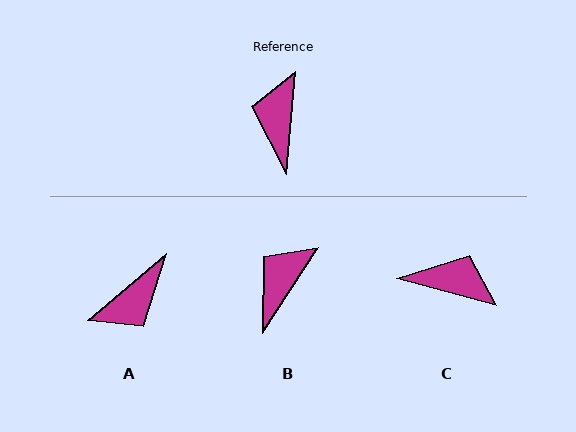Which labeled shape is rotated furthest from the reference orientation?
A, about 135 degrees away.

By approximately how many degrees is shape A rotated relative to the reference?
Approximately 135 degrees counter-clockwise.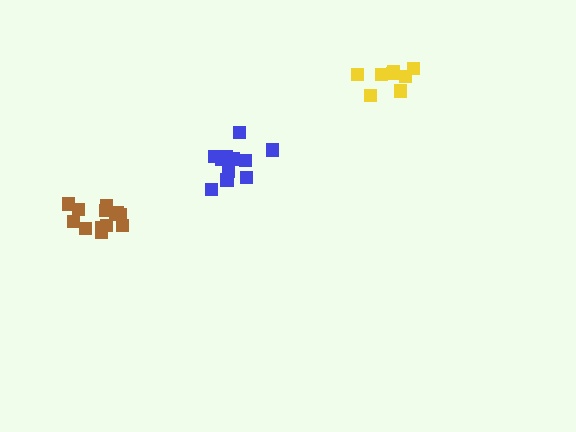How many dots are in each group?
Group 1: 13 dots, Group 2: 8 dots, Group 3: 11 dots (32 total).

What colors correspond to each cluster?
The clusters are colored: brown, yellow, blue.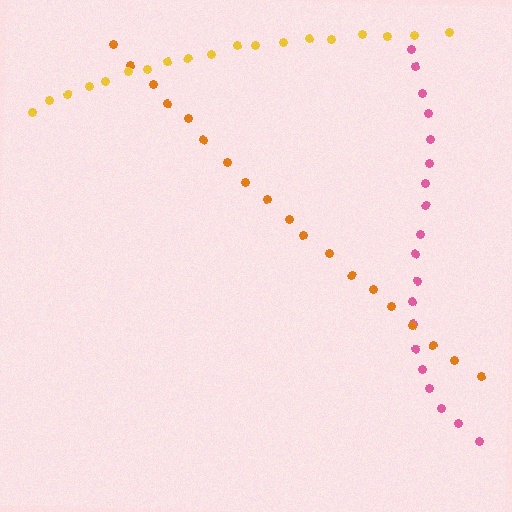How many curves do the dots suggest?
There are 3 distinct paths.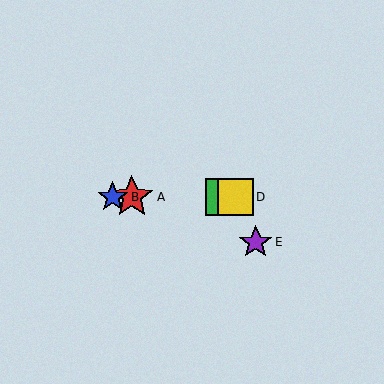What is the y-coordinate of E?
Object E is at y≈242.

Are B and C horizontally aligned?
Yes, both are at y≈197.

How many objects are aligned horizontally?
4 objects (A, B, C, D) are aligned horizontally.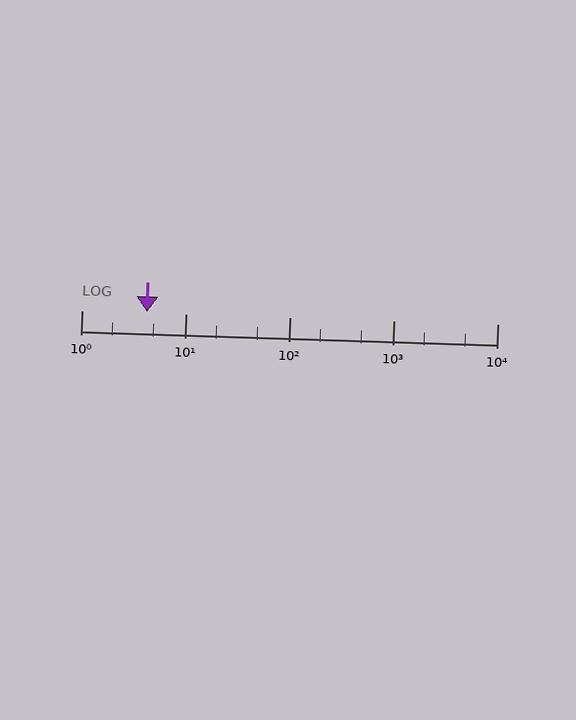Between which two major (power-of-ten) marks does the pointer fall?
The pointer is between 1 and 10.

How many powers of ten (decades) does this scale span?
The scale spans 4 decades, from 1 to 10000.